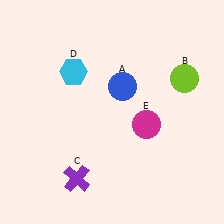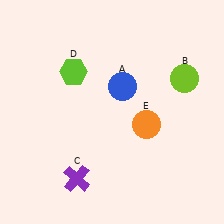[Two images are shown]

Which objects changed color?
D changed from cyan to lime. E changed from magenta to orange.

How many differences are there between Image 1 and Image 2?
There are 2 differences between the two images.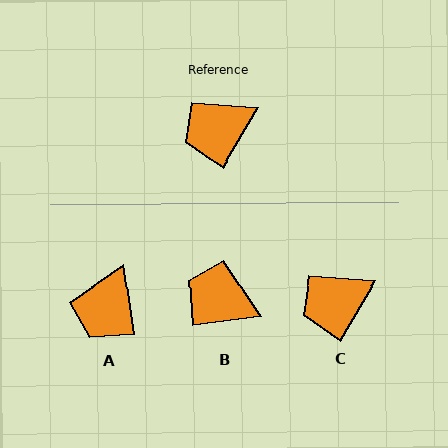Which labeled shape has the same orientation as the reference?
C.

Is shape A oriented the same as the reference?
No, it is off by about 39 degrees.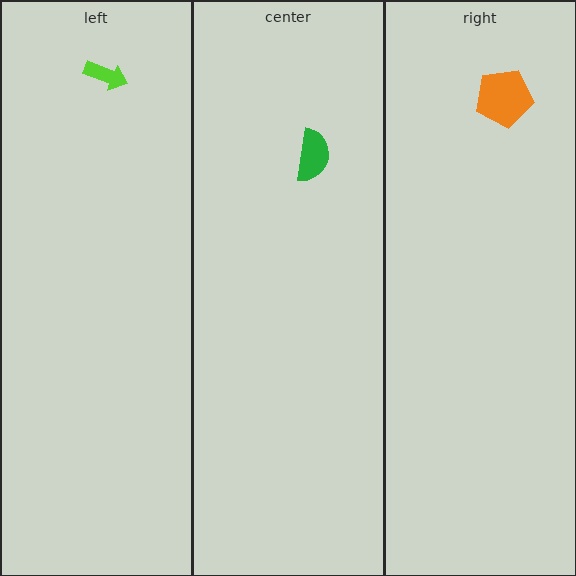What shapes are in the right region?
The orange pentagon.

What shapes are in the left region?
The lime arrow.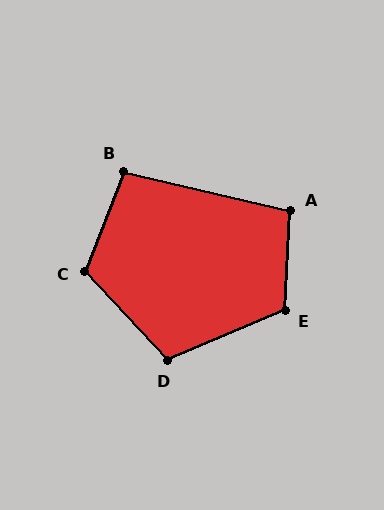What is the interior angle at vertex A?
Approximately 100 degrees (obtuse).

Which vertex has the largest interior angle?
E, at approximately 116 degrees.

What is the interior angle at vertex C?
Approximately 116 degrees (obtuse).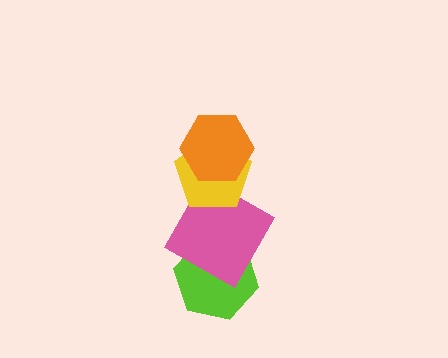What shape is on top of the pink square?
The yellow pentagon is on top of the pink square.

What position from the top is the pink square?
The pink square is 3rd from the top.